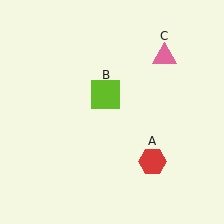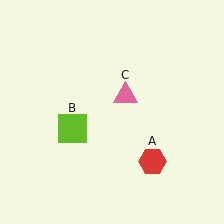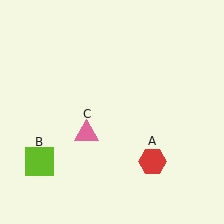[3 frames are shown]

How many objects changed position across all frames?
2 objects changed position: lime square (object B), pink triangle (object C).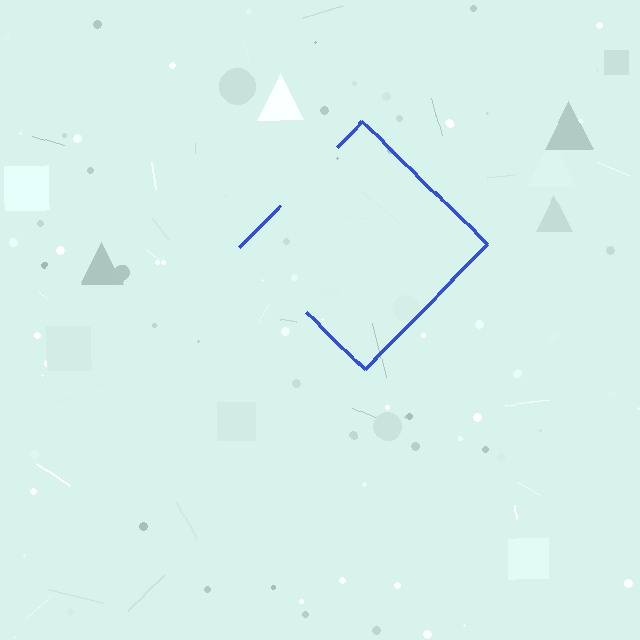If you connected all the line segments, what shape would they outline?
They would outline a diamond.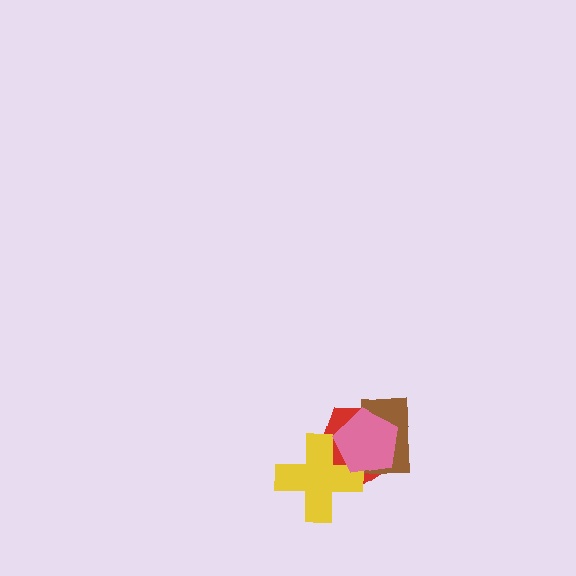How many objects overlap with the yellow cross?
2 objects overlap with the yellow cross.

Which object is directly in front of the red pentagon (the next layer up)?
The brown rectangle is directly in front of the red pentagon.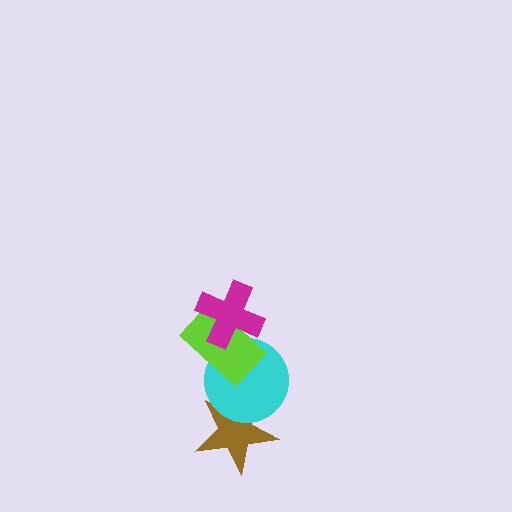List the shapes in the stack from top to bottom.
From top to bottom: the magenta cross, the lime rectangle, the cyan circle, the brown star.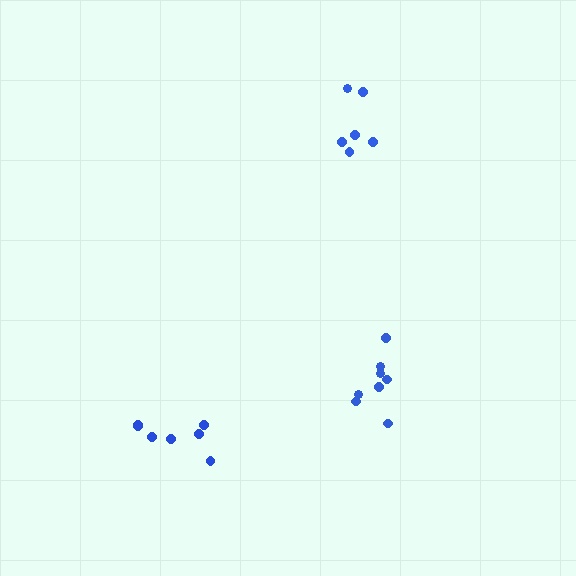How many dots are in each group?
Group 1: 8 dots, Group 2: 6 dots, Group 3: 7 dots (21 total).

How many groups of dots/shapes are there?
There are 3 groups.